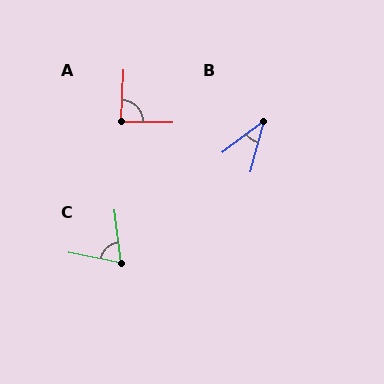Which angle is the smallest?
B, at approximately 38 degrees.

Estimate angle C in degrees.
Approximately 71 degrees.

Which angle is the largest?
A, at approximately 88 degrees.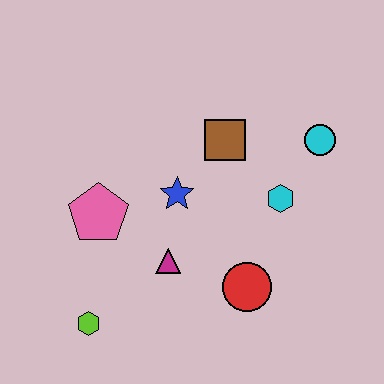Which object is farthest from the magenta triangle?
The cyan circle is farthest from the magenta triangle.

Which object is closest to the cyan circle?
The cyan hexagon is closest to the cyan circle.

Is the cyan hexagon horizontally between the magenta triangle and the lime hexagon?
No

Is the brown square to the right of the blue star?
Yes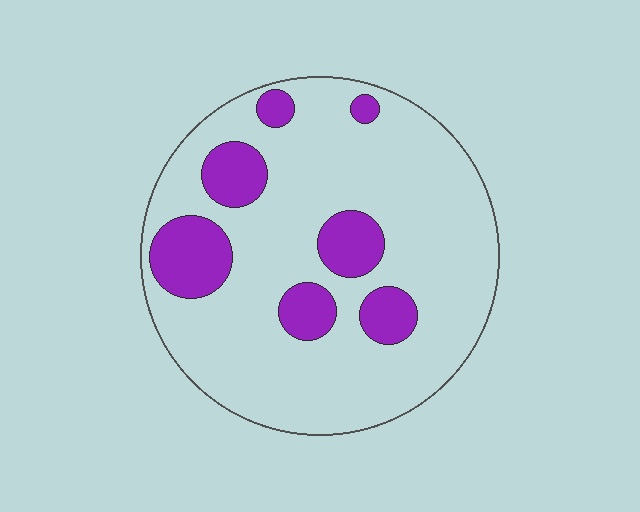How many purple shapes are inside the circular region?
7.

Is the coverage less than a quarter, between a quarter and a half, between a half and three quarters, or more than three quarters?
Less than a quarter.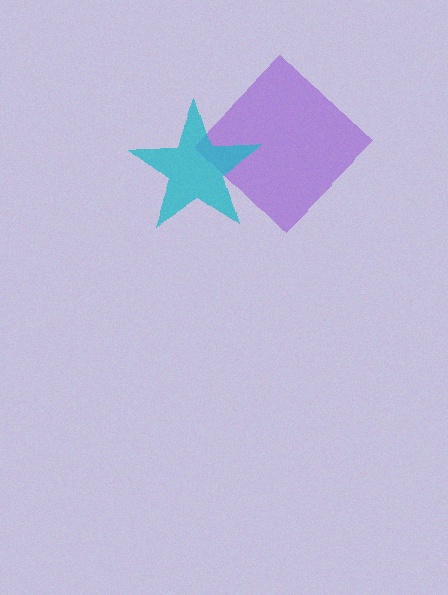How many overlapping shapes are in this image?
There are 2 overlapping shapes in the image.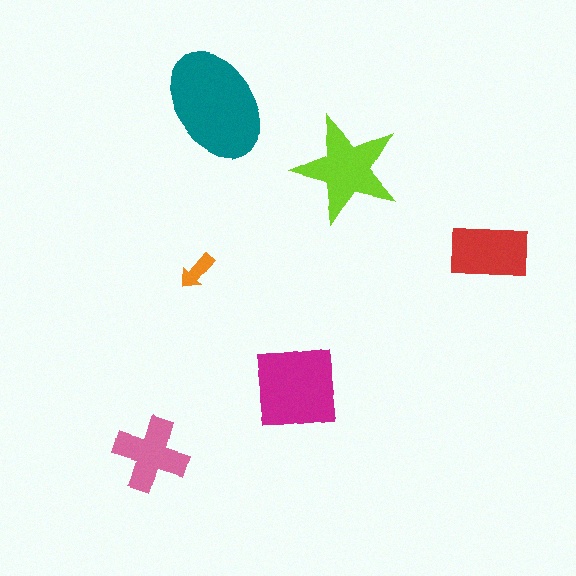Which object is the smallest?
The orange arrow.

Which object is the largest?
The teal ellipse.